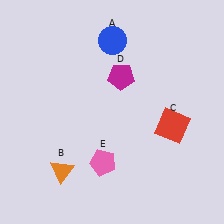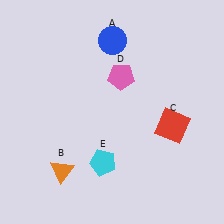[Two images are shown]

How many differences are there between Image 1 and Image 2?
There are 2 differences between the two images.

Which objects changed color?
D changed from magenta to pink. E changed from pink to cyan.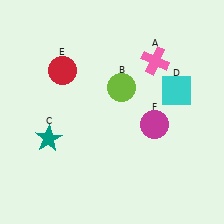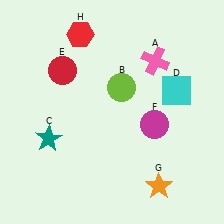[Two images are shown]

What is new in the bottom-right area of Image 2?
An orange star (G) was added in the bottom-right area of Image 2.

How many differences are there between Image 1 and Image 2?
There are 2 differences between the two images.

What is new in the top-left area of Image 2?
A red hexagon (H) was added in the top-left area of Image 2.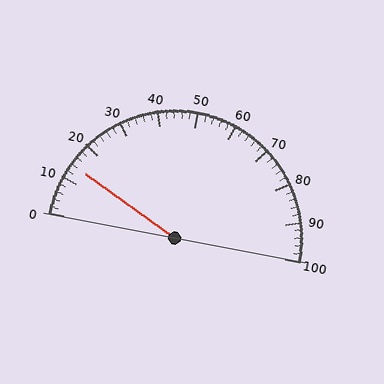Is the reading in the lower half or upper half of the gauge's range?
The reading is in the lower half of the range (0 to 100).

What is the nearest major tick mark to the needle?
The nearest major tick mark is 10.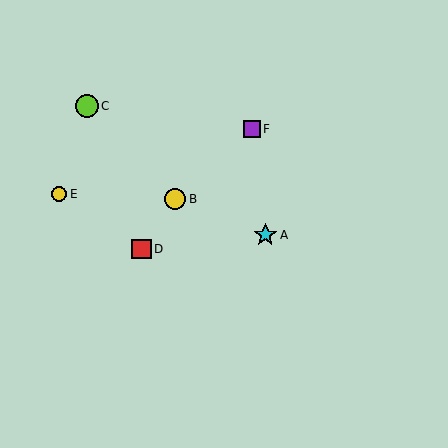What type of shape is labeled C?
Shape C is a lime circle.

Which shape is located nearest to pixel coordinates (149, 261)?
The red square (labeled D) at (142, 249) is nearest to that location.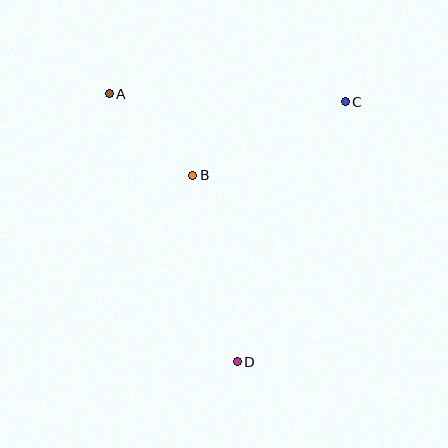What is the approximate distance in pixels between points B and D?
The distance between B and D is approximately 192 pixels.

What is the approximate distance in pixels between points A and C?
The distance between A and C is approximately 236 pixels.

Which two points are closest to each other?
Points A and B are closest to each other.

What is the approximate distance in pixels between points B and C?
The distance between B and C is approximately 169 pixels.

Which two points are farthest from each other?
Points A and D are farthest from each other.